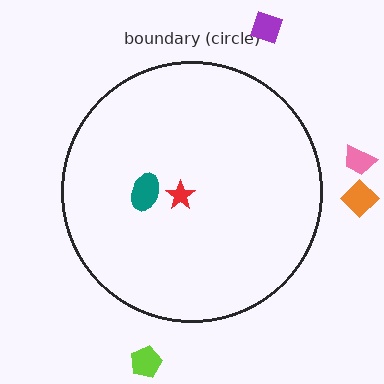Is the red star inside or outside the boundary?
Inside.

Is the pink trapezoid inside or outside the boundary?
Outside.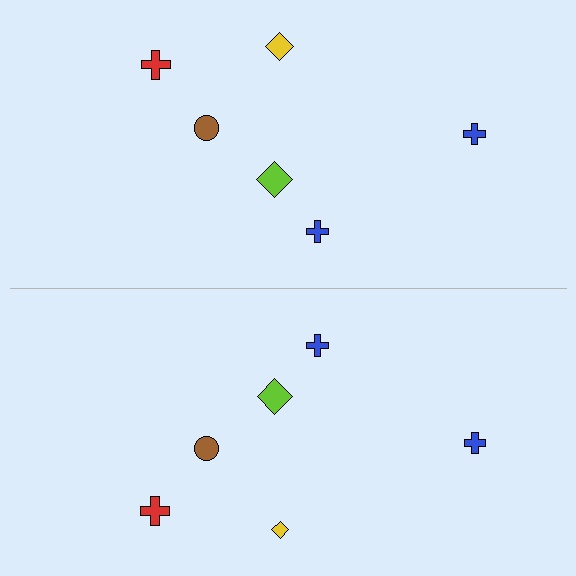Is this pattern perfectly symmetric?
No, the pattern is not perfectly symmetric. The yellow diamond on the bottom side has a different size than its mirror counterpart.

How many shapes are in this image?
There are 12 shapes in this image.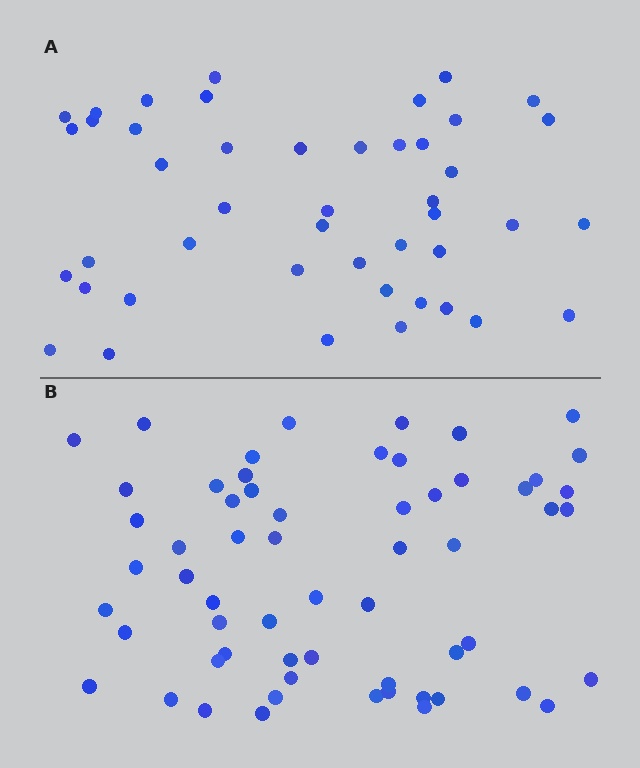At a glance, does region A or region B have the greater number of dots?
Region B (the bottom region) has more dots.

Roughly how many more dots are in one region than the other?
Region B has approximately 15 more dots than region A.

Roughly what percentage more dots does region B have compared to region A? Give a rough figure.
About 35% more.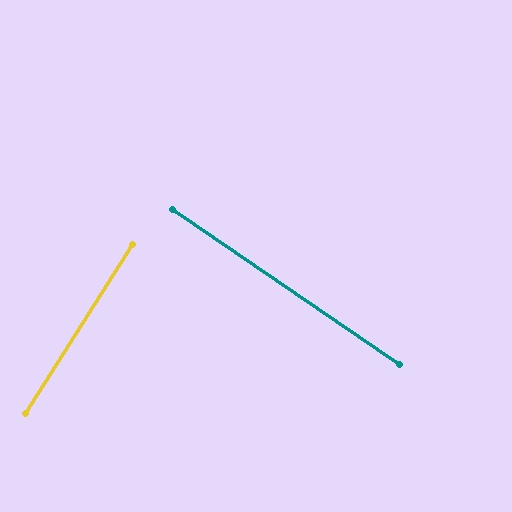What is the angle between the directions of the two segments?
Approximately 88 degrees.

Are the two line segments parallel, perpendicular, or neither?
Perpendicular — they meet at approximately 88°.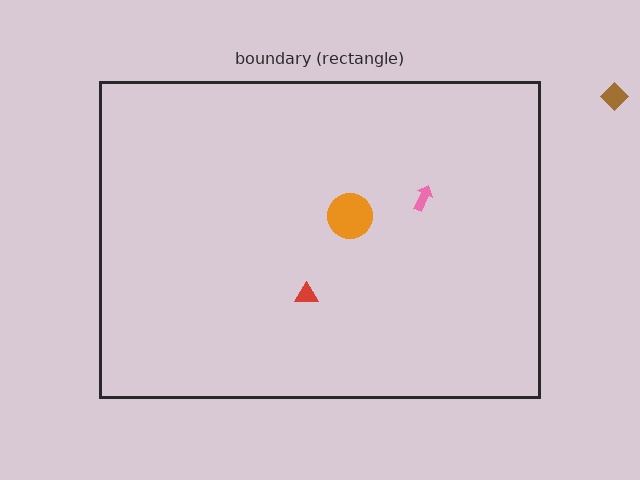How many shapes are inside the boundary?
3 inside, 1 outside.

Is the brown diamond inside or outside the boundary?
Outside.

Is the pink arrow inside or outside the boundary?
Inside.